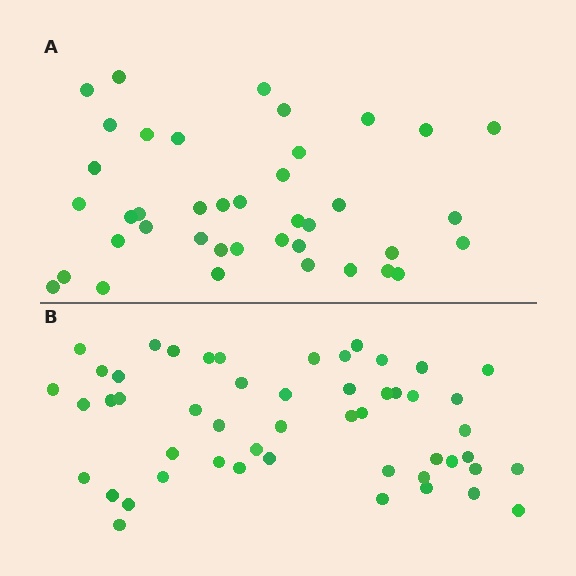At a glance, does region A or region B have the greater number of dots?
Region B (the bottom region) has more dots.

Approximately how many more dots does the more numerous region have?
Region B has roughly 12 or so more dots than region A.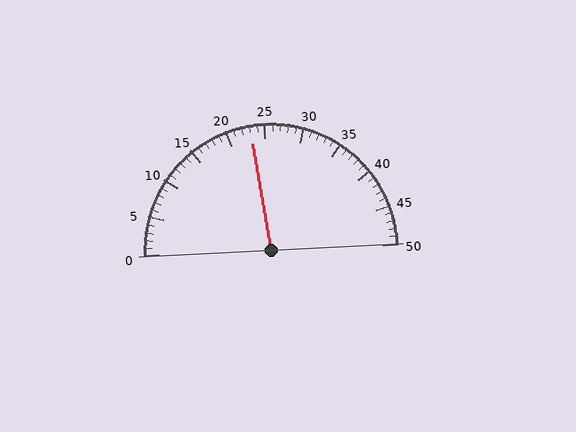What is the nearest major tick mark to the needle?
The nearest major tick mark is 25.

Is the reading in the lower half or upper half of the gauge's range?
The reading is in the lower half of the range (0 to 50).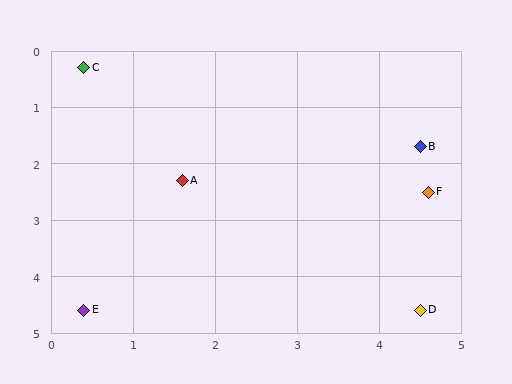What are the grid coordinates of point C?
Point C is at approximately (0.4, 0.3).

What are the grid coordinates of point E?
Point E is at approximately (0.4, 4.6).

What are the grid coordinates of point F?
Point F is at approximately (4.6, 2.5).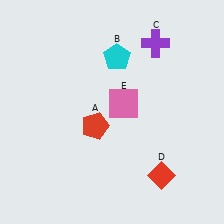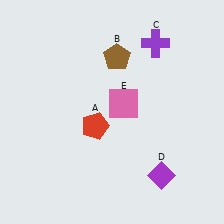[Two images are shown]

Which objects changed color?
B changed from cyan to brown. D changed from red to purple.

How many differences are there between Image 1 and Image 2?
There are 2 differences between the two images.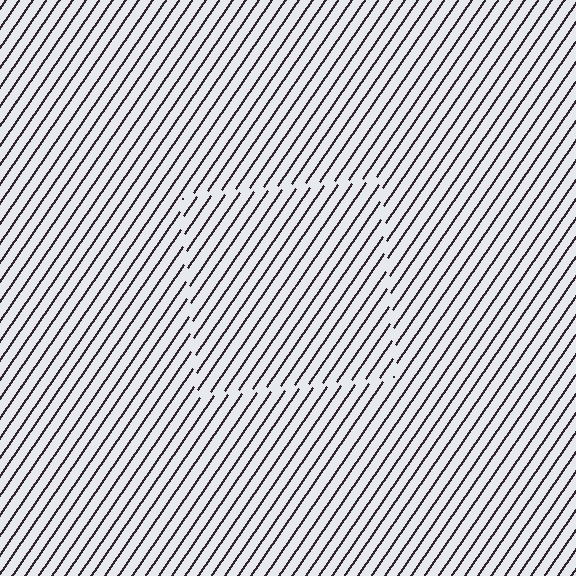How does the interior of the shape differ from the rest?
The interior of the shape contains the same grating, shifted by half a period — the contour is defined by the phase discontinuity where line-ends from the inner and outer gratings abut.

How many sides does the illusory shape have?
4 sides — the line-ends trace a square.